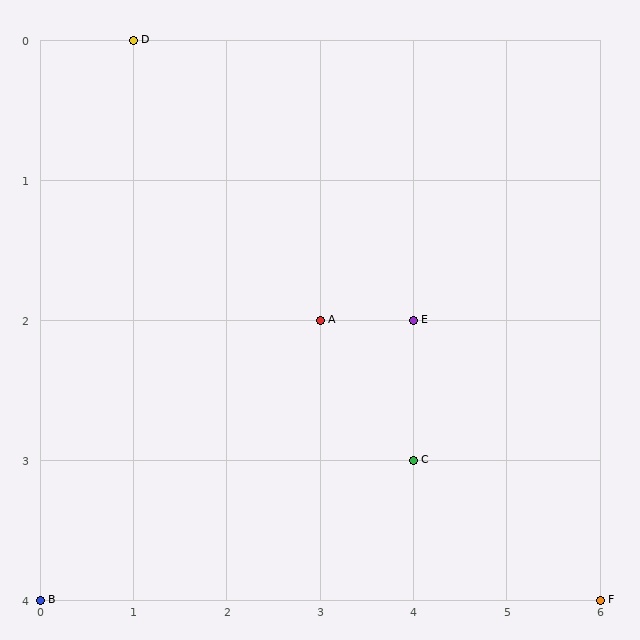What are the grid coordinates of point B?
Point B is at grid coordinates (0, 4).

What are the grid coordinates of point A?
Point A is at grid coordinates (3, 2).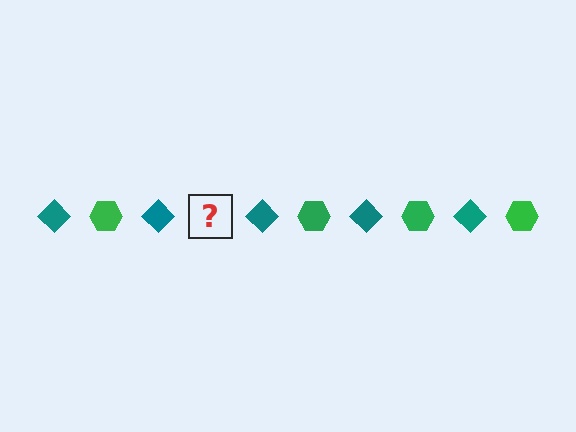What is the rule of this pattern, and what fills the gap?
The rule is that the pattern alternates between teal diamond and green hexagon. The gap should be filled with a green hexagon.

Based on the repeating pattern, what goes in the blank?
The blank should be a green hexagon.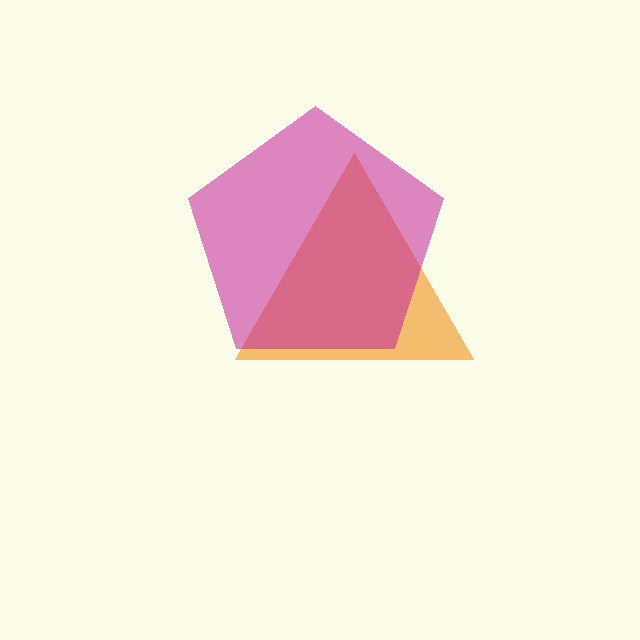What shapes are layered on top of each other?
The layered shapes are: an orange triangle, a magenta pentagon.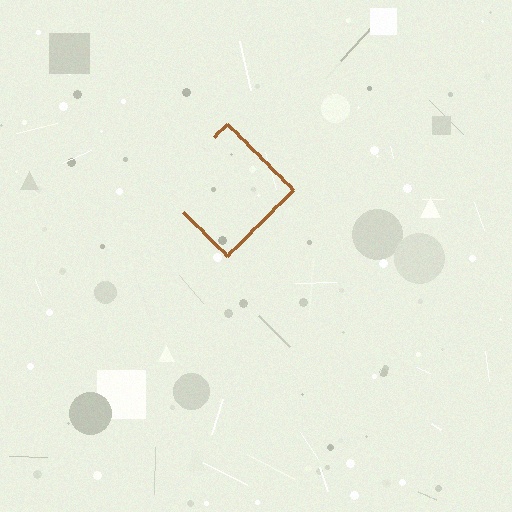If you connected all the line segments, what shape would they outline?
They would outline a diamond.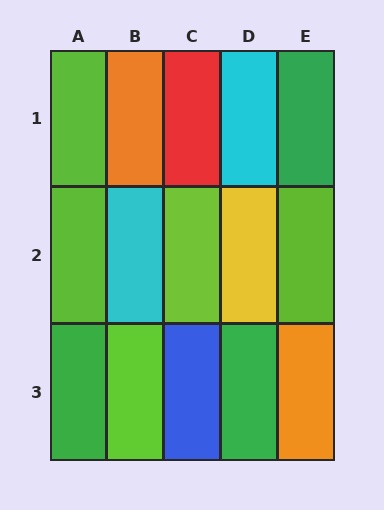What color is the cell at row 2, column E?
Lime.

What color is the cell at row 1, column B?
Orange.